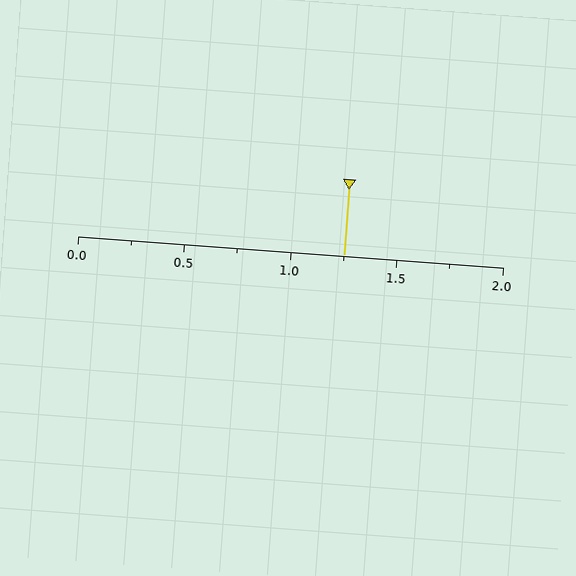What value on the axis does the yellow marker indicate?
The marker indicates approximately 1.25.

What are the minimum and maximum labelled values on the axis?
The axis runs from 0.0 to 2.0.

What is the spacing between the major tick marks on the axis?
The major ticks are spaced 0.5 apart.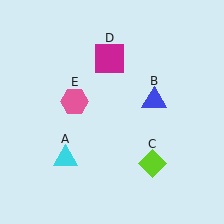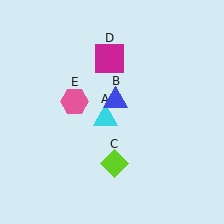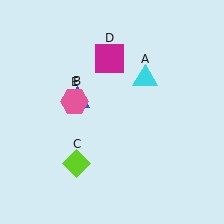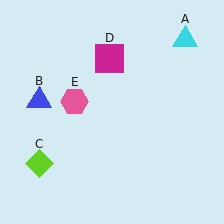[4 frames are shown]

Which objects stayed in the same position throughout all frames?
Magenta square (object D) and pink hexagon (object E) remained stationary.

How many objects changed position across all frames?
3 objects changed position: cyan triangle (object A), blue triangle (object B), lime diamond (object C).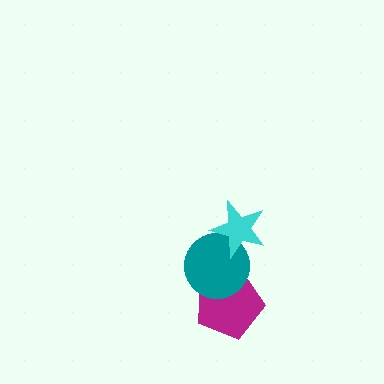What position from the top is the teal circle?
The teal circle is 2nd from the top.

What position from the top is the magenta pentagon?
The magenta pentagon is 3rd from the top.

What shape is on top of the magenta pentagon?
The teal circle is on top of the magenta pentagon.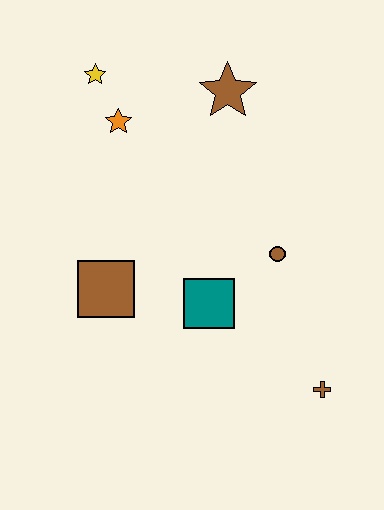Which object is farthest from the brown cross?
The yellow star is farthest from the brown cross.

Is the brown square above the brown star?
No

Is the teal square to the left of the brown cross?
Yes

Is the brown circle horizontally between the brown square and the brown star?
No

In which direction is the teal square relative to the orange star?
The teal square is below the orange star.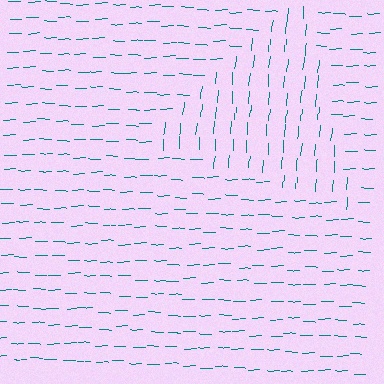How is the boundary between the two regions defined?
The boundary is defined purely by a change in line orientation (approximately 84 degrees difference). All lines are the same color and thickness.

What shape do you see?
I see a triangle.